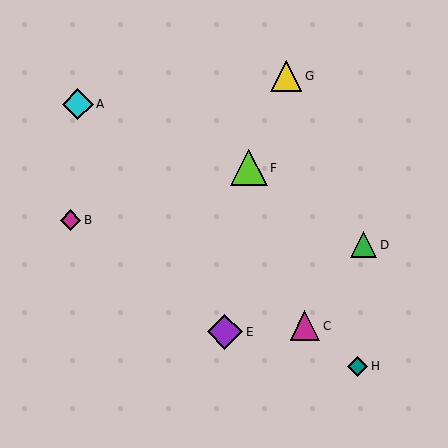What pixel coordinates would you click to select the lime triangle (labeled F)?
Click at (249, 168) to select the lime triangle F.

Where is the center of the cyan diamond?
The center of the cyan diamond is at (78, 104).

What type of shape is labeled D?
Shape D is a green triangle.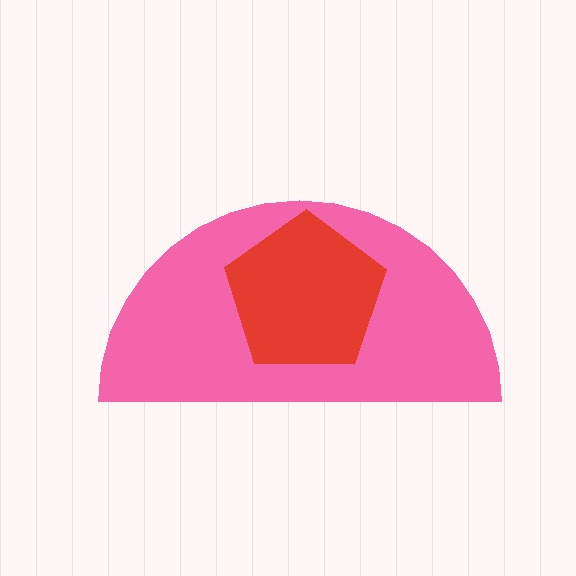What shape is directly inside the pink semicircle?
The red pentagon.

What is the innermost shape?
The red pentagon.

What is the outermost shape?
The pink semicircle.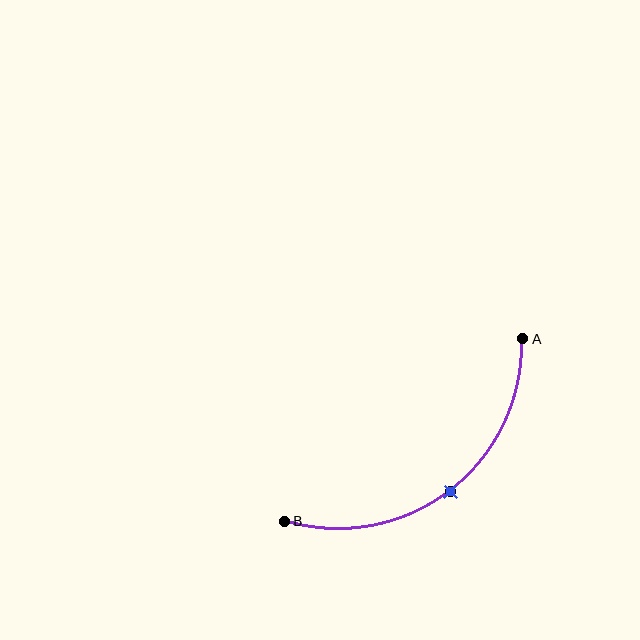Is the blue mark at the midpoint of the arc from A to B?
Yes. The blue mark lies on the arc at equal arc-length from both A and B — it is the arc midpoint.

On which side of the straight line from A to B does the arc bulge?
The arc bulges below and to the right of the straight line connecting A and B.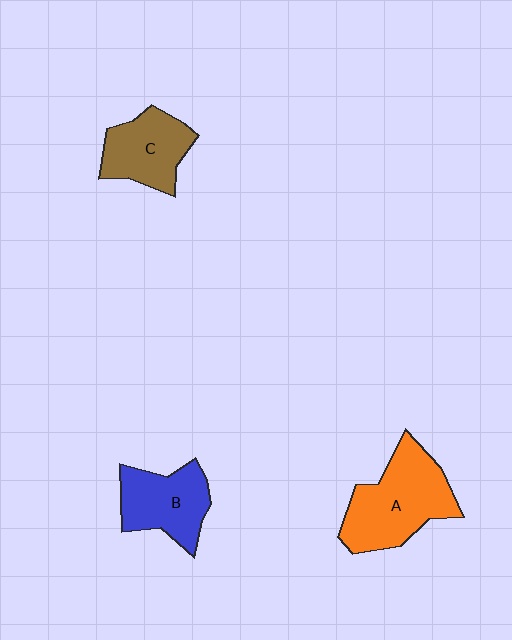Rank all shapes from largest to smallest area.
From largest to smallest: A (orange), B (blue), C (brown).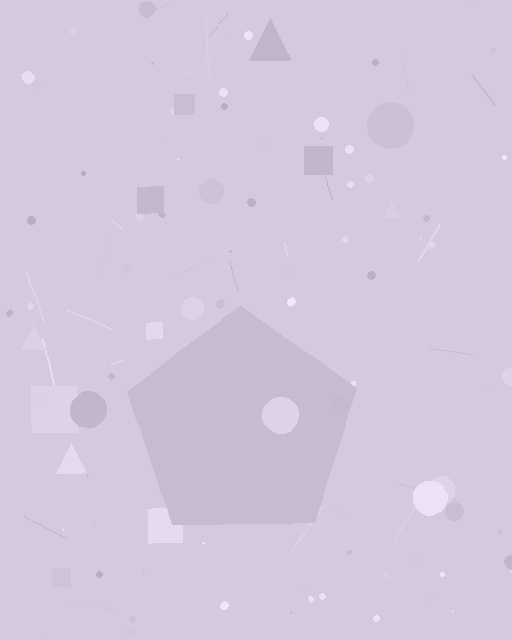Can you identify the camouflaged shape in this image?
The camouflaged shape is a pentagon.